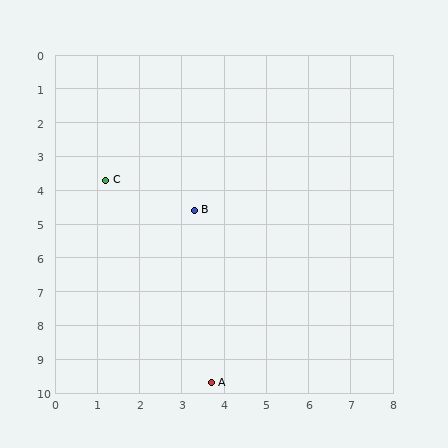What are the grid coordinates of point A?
Point A is at approximately (3.7, 9.7).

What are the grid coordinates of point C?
Point C is at approximately (1.2, 3.7).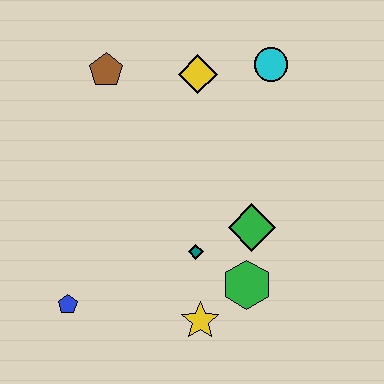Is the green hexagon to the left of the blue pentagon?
No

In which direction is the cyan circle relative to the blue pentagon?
The cyan circle is above the blue pentagon.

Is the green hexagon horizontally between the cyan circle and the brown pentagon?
Yes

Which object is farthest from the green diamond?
The brown pentagon is farthest from the green diamond.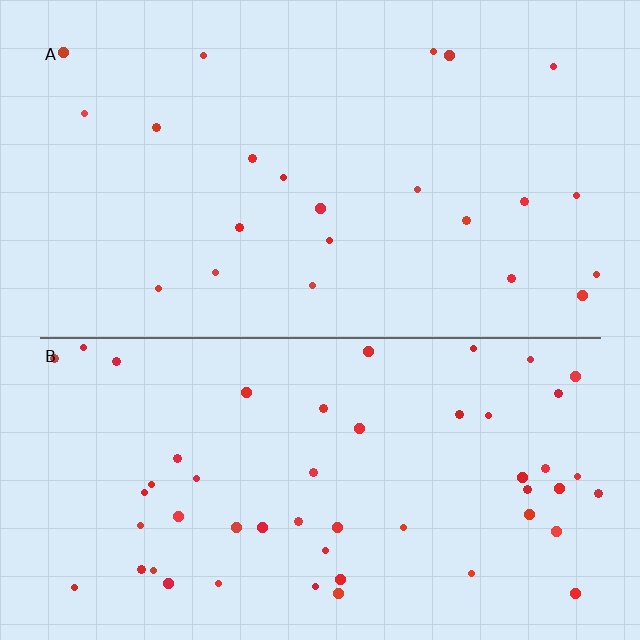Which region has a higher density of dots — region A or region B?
B (the bottom).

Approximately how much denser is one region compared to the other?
Approximately 2.3× — region B over region A.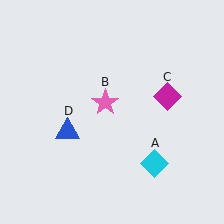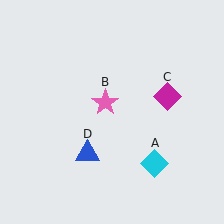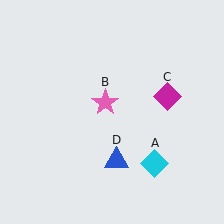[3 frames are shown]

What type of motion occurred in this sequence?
The blue triangle (object D) rotated counterclockwise around the center of the scene.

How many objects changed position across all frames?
1 object changed position: blue triangle (object D).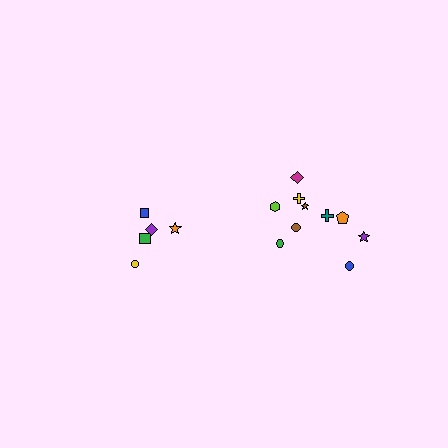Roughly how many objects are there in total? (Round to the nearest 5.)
Roughly 15 objects in total.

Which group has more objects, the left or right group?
The right group.